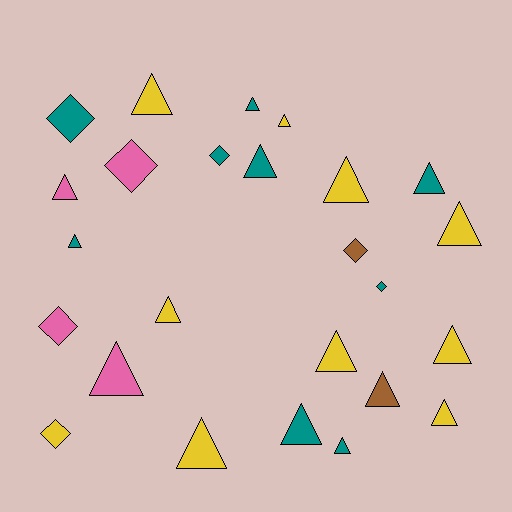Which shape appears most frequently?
Triangle, with 18 objects.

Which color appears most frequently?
Yellow, with 10 objects.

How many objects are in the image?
There are 25 objects.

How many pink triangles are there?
There are 2 pink triangles.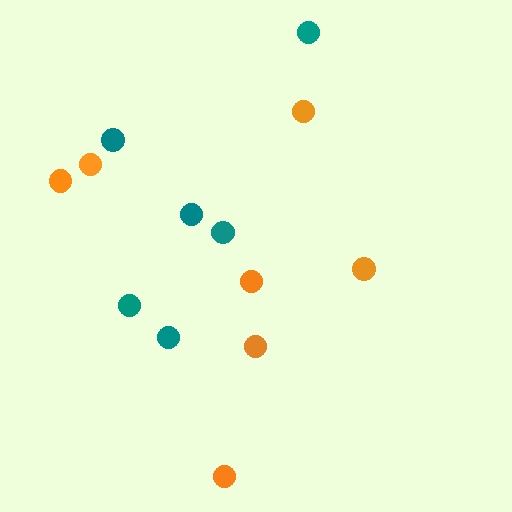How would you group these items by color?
There are 2 groups: one group of orange circles (7) and one group of teal circles (6).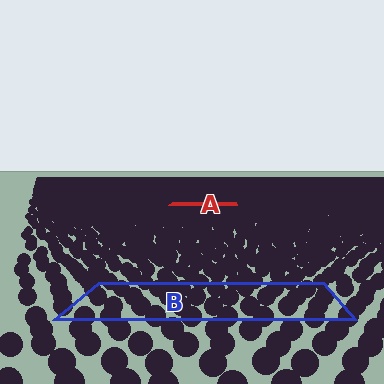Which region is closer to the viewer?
Region B is closer. The texture elements there are larger and more spread out.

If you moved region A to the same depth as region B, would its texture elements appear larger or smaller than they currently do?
They would appear larger. At a closer depth, the same texture elements are projected at a bigger on-screen size.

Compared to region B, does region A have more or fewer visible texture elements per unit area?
Region A has more texture elements per unit area — they are packed more densely because it is farther away.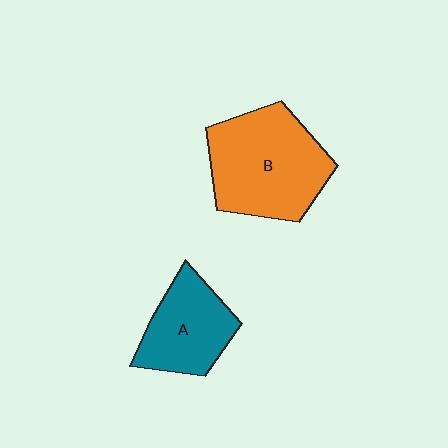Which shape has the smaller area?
Shape A (teal).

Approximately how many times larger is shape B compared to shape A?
Approximately 1.5 times.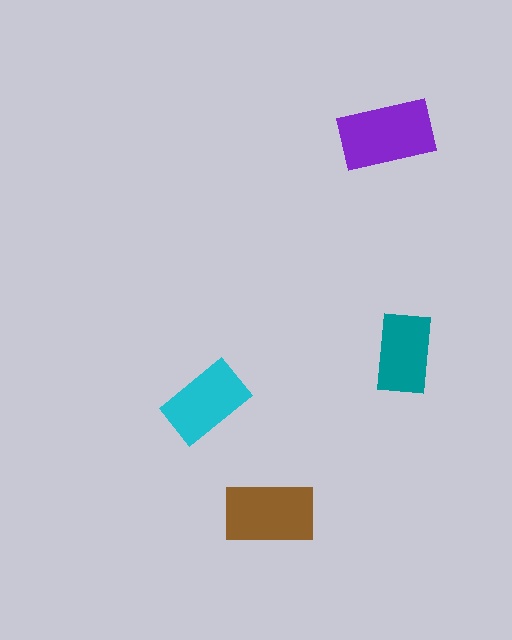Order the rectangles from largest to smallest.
the purple one, the brown one, the cyan one, the teal one.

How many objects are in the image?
There are 4 objects in the image.